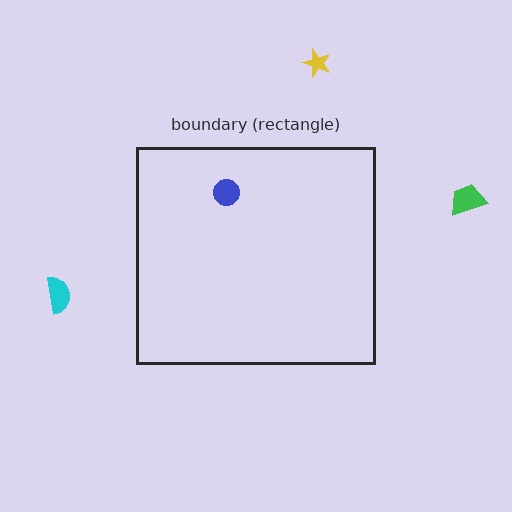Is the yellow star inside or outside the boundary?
Outside.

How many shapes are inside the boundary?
1 inside, 3 outside.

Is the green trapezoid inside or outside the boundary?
Outside.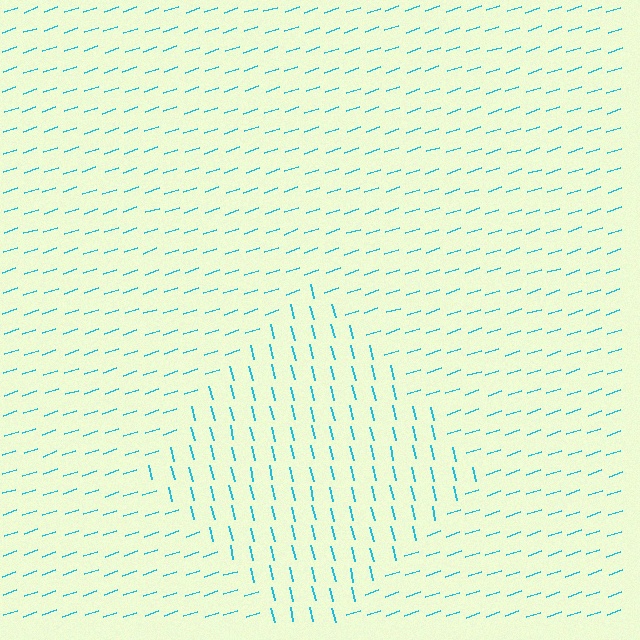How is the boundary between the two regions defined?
The boundary is defined purely by a change in line orientation (approximately 85 degrees difference). All lines are the same color and thickness.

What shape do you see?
I see a diamond.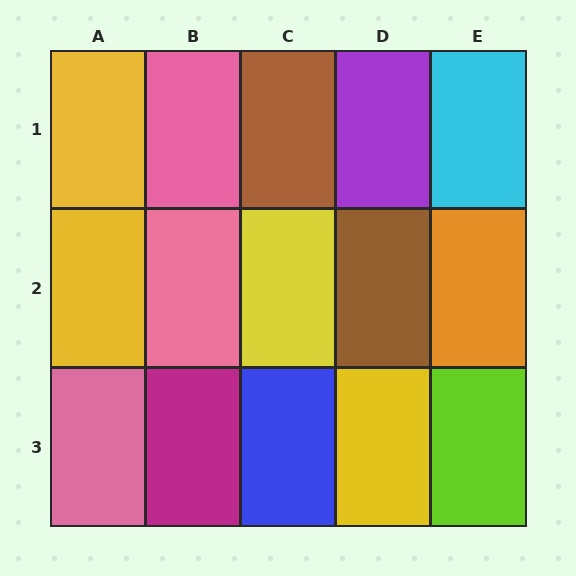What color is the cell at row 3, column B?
Magenta.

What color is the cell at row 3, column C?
Blue.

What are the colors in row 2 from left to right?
Yellow, pink, yellow, brown, orange.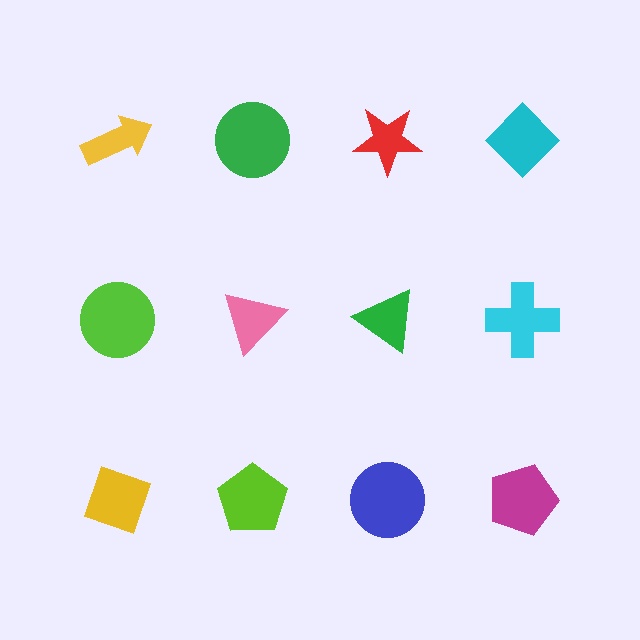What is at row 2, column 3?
A green triangle.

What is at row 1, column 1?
A yellow arrow.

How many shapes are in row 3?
4 shapes.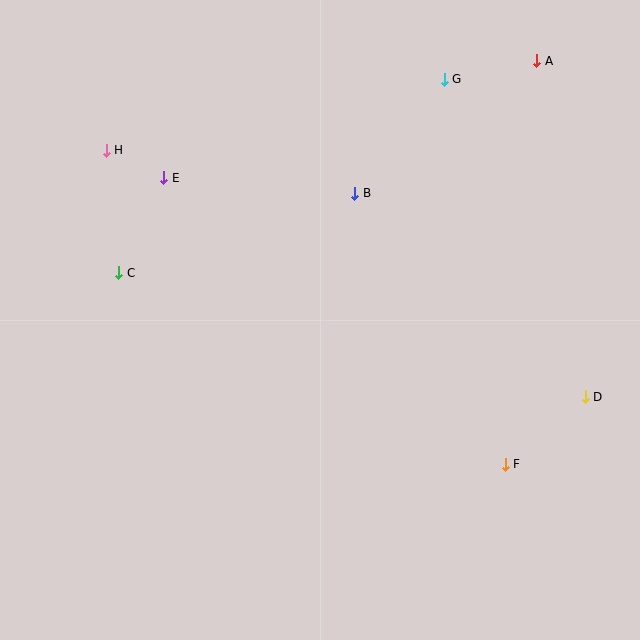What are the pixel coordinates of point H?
Point H is at (106, 150).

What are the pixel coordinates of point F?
Point F is at (505, 464).